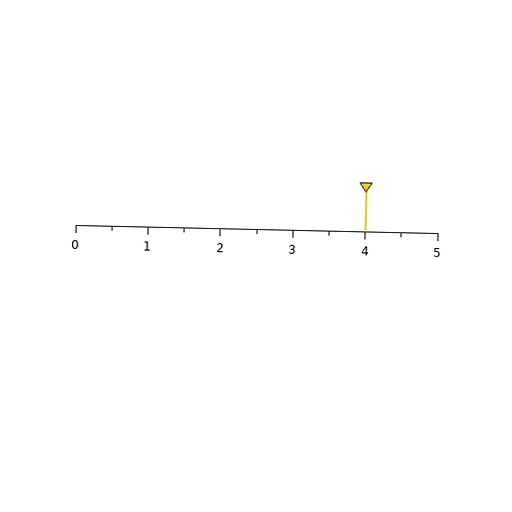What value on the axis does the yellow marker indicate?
The marker indicates approximately 4.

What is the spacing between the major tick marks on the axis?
The major ticks are spaced 1 apart.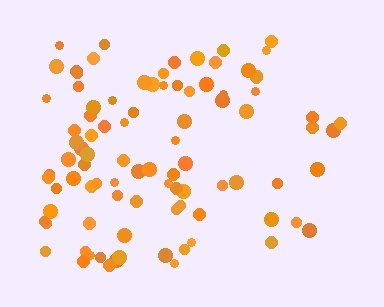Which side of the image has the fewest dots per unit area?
The right.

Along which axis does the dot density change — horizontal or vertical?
Horizontal.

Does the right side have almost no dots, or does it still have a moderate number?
Still a moderate number, just noticeably fewer than the left.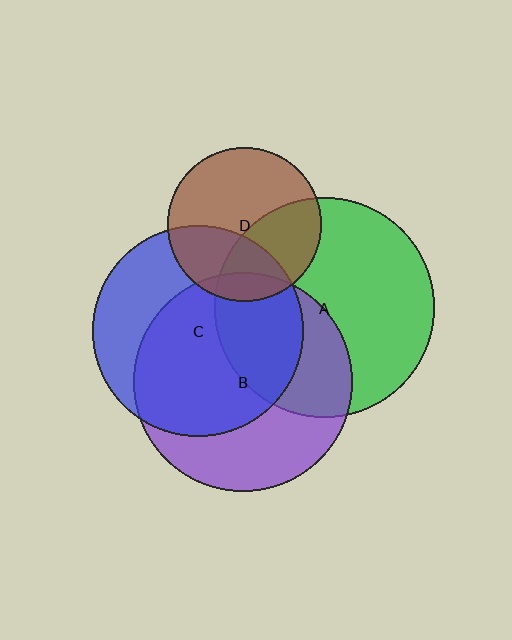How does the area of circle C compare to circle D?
Approximately 1.9 times.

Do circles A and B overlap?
Yes.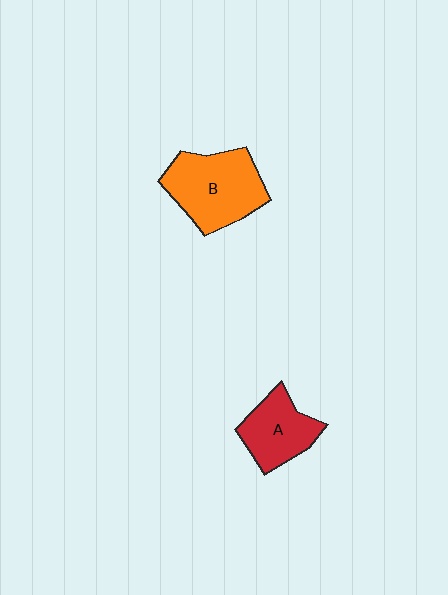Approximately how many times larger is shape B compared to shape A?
Approximately 1.5 times.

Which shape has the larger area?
Shape B (orange).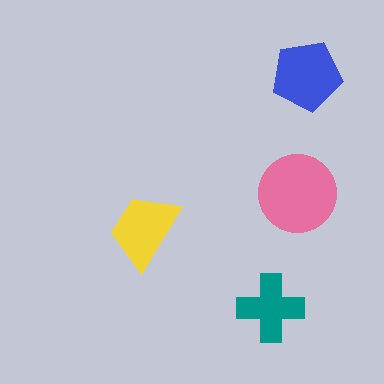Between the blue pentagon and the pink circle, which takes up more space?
The pink circle.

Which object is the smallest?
The teal cross.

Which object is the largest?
The pink circle.